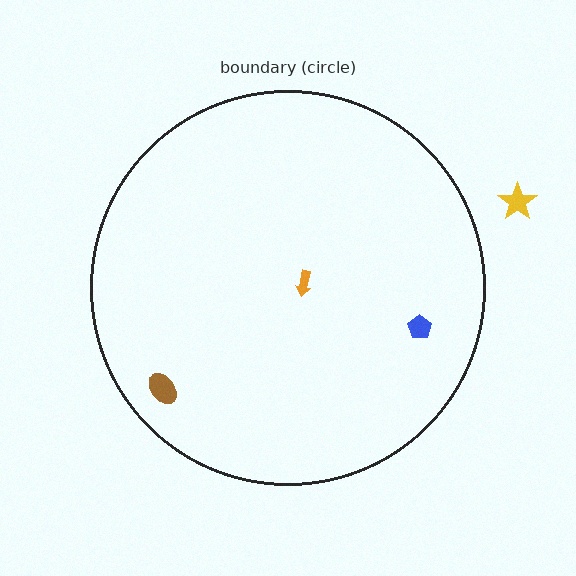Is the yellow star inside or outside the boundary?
Outside.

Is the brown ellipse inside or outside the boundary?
Inside.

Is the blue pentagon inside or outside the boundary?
Inside.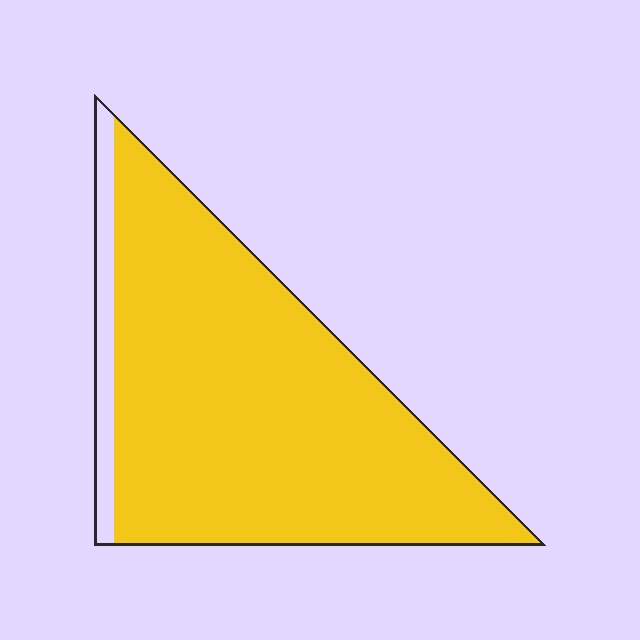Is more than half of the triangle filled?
Yes.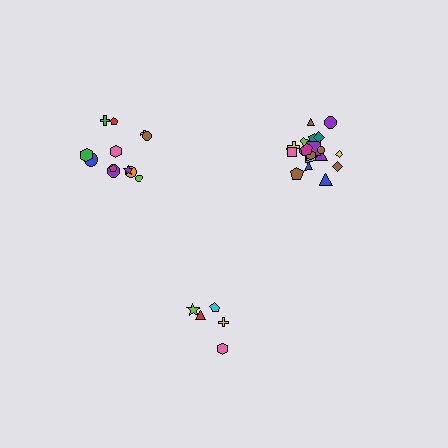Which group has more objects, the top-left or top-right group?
The top-right group.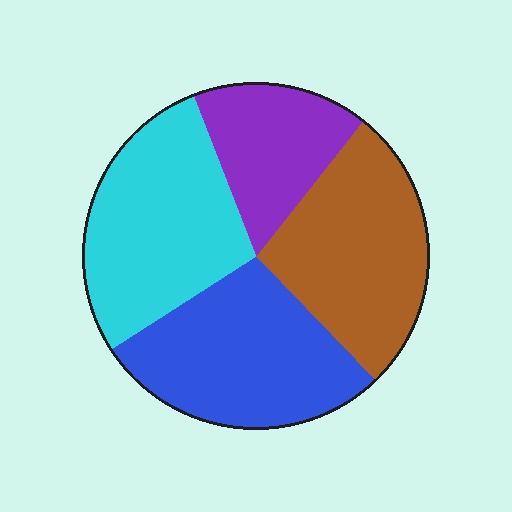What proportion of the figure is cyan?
Cyan takes up between a sixth and a third of the figure.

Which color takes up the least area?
Purple, at roughly 15%.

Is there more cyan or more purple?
Cyan.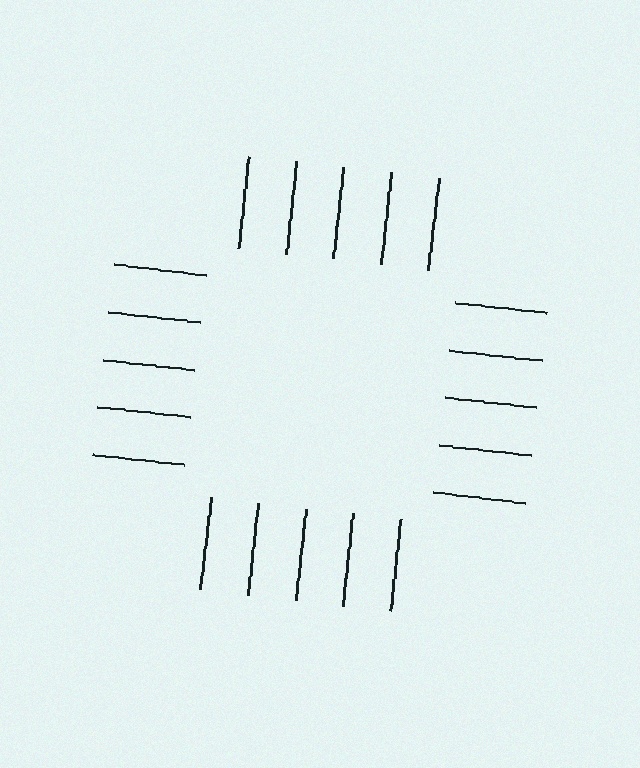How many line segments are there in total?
20 — 5 along each of the 4 edges.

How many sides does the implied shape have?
4 sides — the line-ends trace a square.